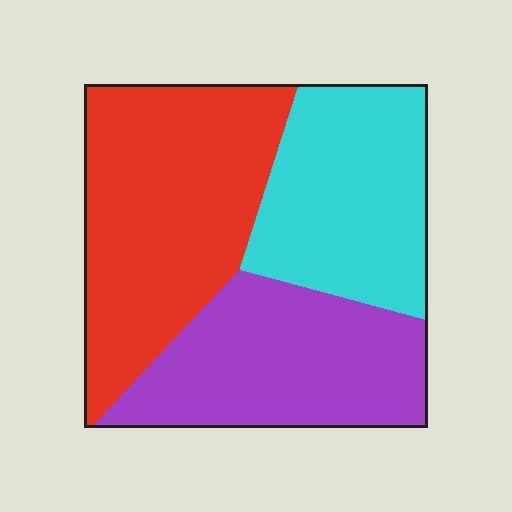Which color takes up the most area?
Red, at roughly 40%.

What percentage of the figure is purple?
Purple takes up about one third (1/3) of the figure.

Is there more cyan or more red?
Red.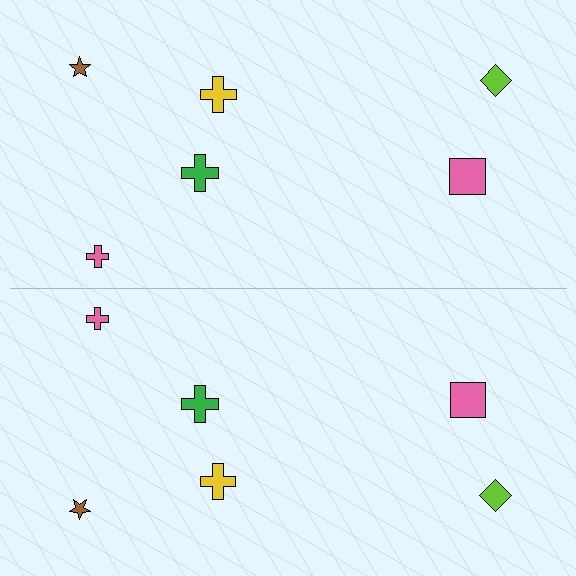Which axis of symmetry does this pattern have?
The pattern has a horizontal axis of symmetry running through the center of the image.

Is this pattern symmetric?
Yes, this pattern has bilateral (reflection) symmetry.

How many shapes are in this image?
There are 12 shapes in this image.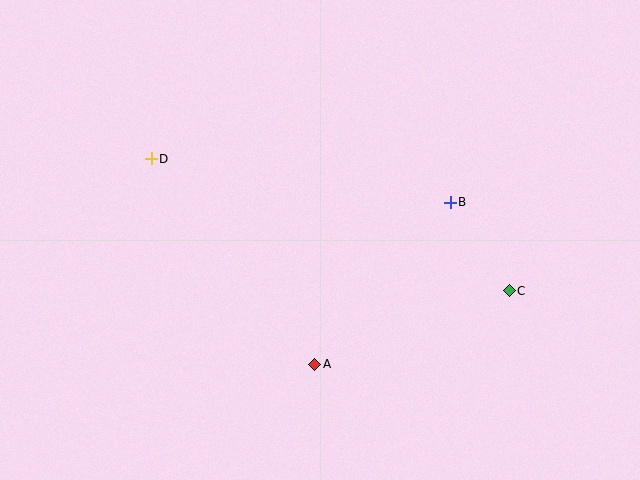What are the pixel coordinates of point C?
Point C is at (509, 291).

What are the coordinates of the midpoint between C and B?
The midpoint between C and B is at (480, 246).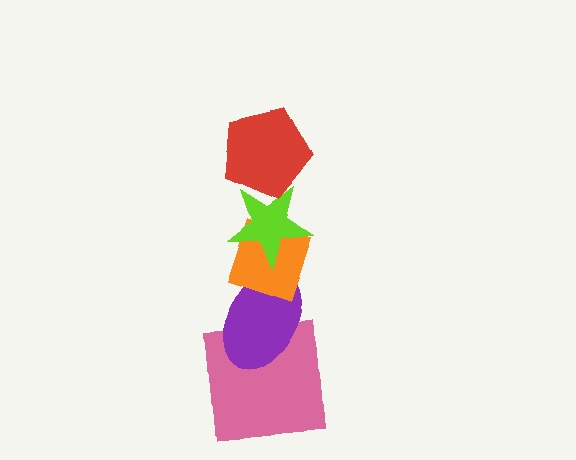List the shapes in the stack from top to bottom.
From top to bottom: the red pentagon, the lime star, the orange diamond, the purple ellipse, the pink square.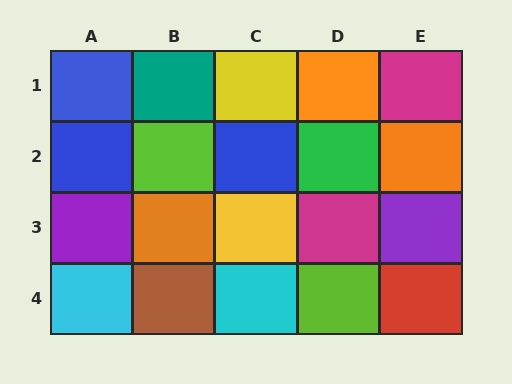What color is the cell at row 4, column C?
Cyan.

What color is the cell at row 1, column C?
Yellow.